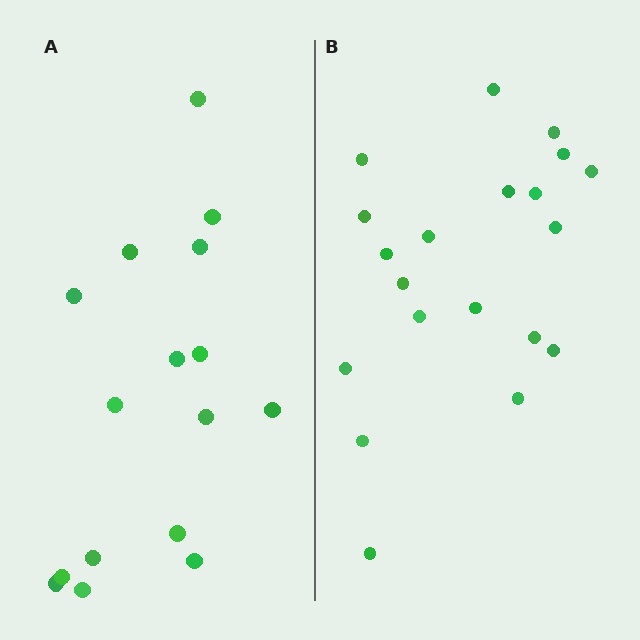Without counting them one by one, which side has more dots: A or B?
Region B (the right region) has more dots.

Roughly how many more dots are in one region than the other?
Region B has about 4 more dots than region A.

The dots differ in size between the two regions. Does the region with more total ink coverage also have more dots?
No. Region A has more total ink coverage because its dots are larger, but region B actually contains more individual dots. Total area can be misleading — the number of items is what matters here.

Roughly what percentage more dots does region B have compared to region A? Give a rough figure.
About 25% more.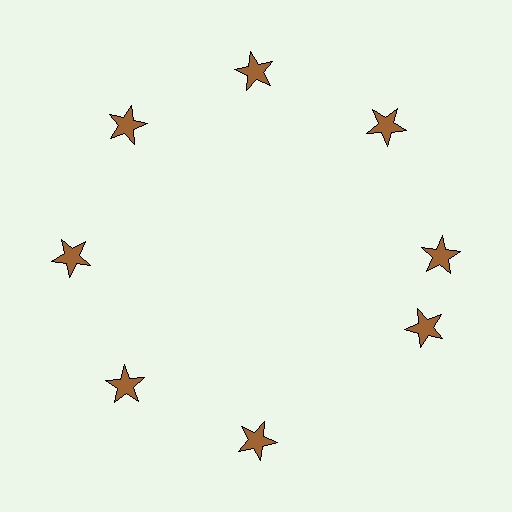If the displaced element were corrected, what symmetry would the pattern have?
It would have 8-fold rotational symmetry — the pattern would map onto itself every 45 degrees.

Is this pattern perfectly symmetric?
No. The 8 brown stars are arranged in a ring, but one element near the 4 o'clock position is rotated out of alignment along the ring, breaking the 8-fold rotational symmetry.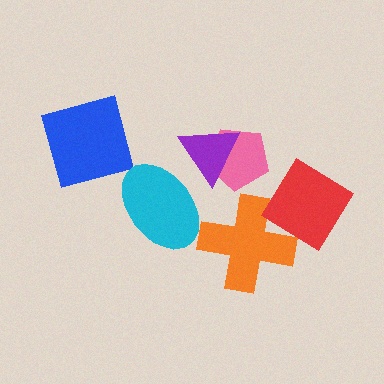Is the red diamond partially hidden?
No, no other shape covers it.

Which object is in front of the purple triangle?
The cyan ellipse is in front of the purple triangle.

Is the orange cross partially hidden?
Yes, it is partially covered by another shape.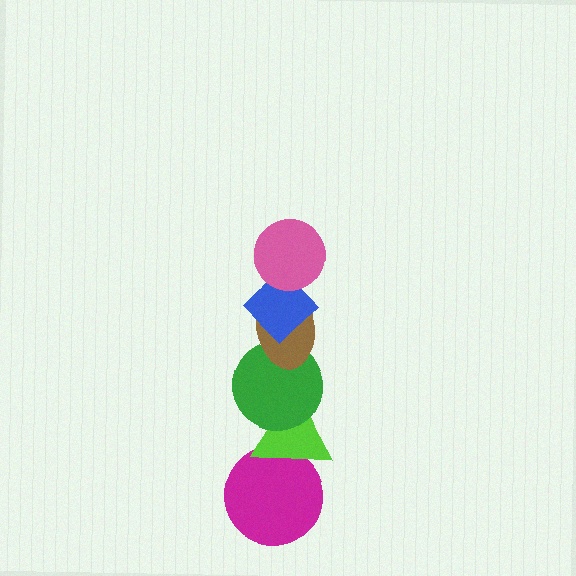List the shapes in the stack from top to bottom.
From top to bottom: the pink circle, the blue diamond, the brown ellipse, the green circle, the lime triangle, the magenta circle.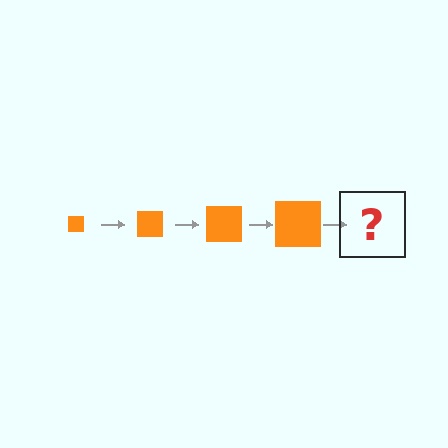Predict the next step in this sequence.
The next step is an orange square, larger than the previous one.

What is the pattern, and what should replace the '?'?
The pattern is that the square gets progressively larger each step. The '?' should be an orange square, larger than the previous one.